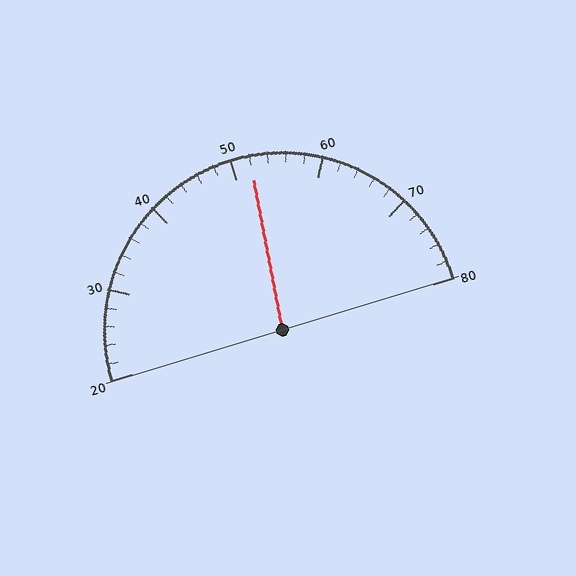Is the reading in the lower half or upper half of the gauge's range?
The reading is in the upper half of the range (20 to 80).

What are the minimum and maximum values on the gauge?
The gauge ranges from 20 to 80.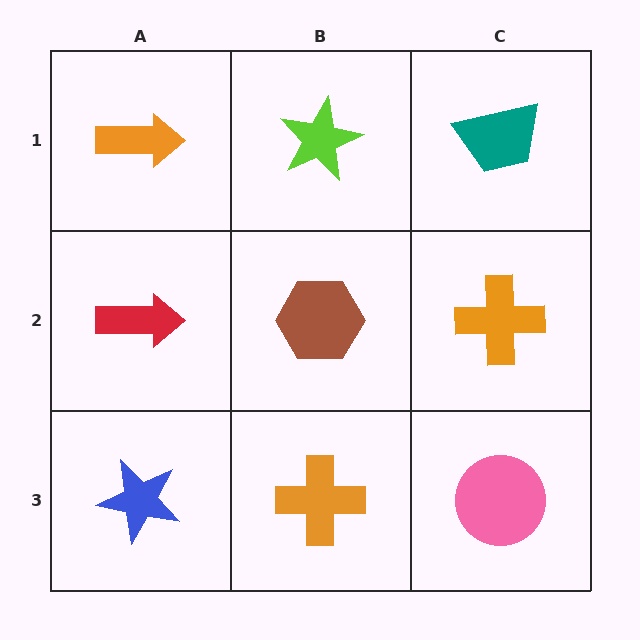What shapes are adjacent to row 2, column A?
An orange arrow (row 1, column A), a blue star (row 3, column A), a brown hexagon (row 2, column B).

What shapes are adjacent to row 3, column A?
A red arrow (row 2, column A), an orange cross (row 3, column B).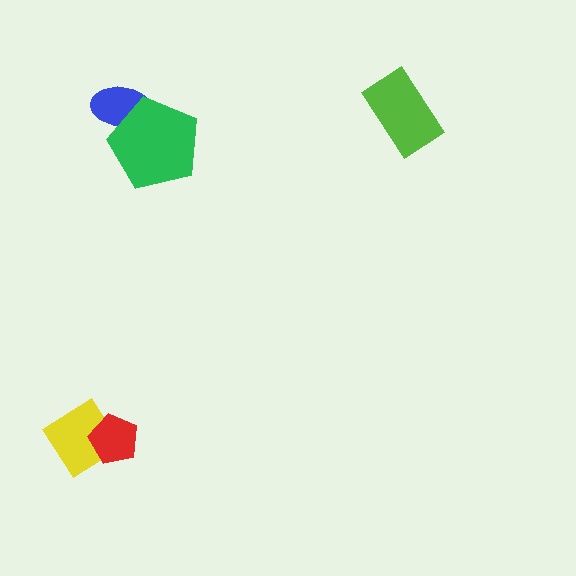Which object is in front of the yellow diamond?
The red pentagon is in front of the yellow diamond.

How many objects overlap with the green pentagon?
1 object overlaps with the green pentagon.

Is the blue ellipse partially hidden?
Yes, it is partially covered by another shape.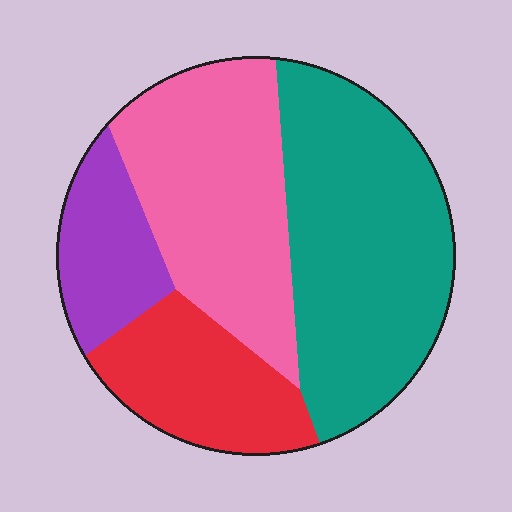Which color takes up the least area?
Purple, at roughly 15%.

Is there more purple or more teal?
Teal.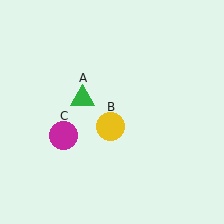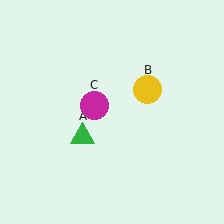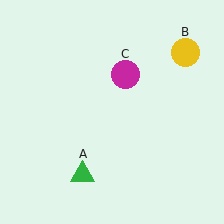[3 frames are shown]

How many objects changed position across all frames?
3 objects changed position: green triangle (object A), yellow circle (object B), magenta circle (object C).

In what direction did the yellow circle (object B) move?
The yellow circle (object B) moved up and to the right.